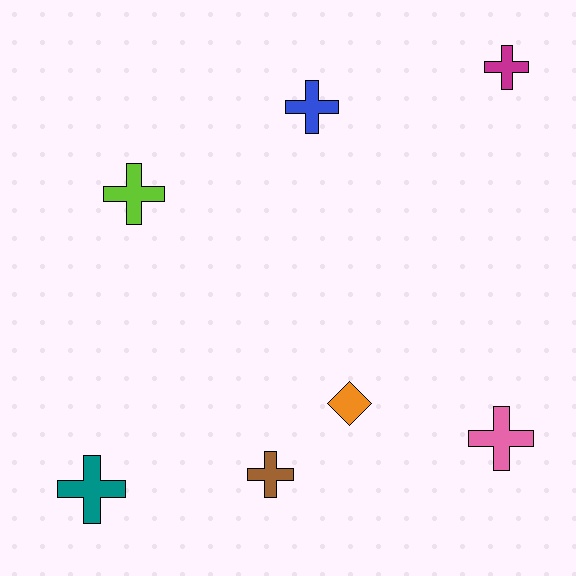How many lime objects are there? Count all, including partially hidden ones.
There is 1 lime object.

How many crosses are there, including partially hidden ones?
There are 6 crosses.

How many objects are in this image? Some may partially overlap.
There are 7 objects.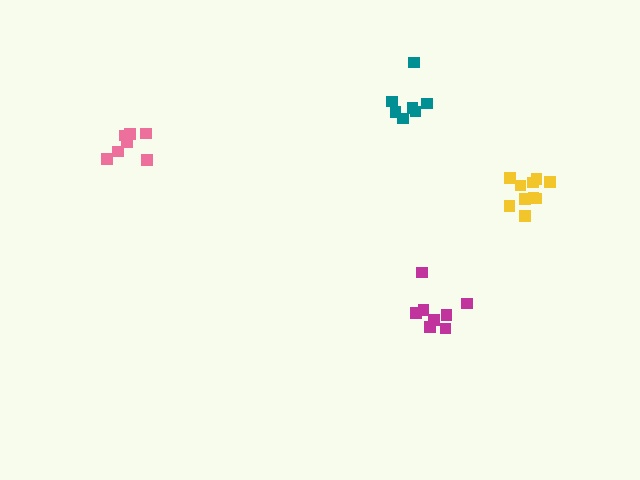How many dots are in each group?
Group 1: 7 dots, Group 2: 10 dots, Group 3: 8 dots, Group 4: 7 dots (32 total).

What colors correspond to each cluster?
The clusters are colored: pink, yellow, magenta, teal.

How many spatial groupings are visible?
There are 4 spatial groupings.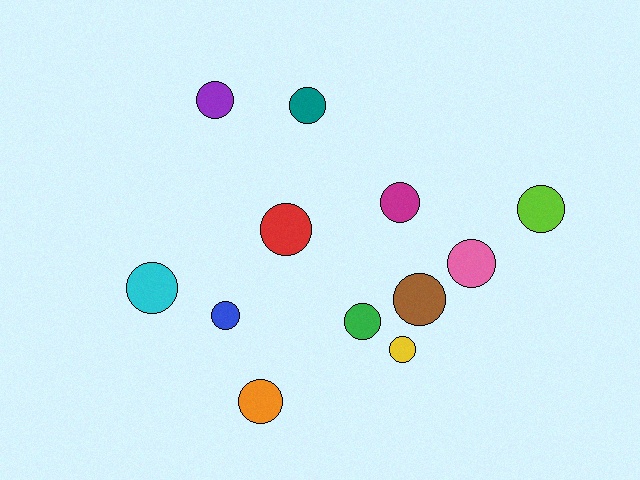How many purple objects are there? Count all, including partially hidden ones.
There is 1 purple object.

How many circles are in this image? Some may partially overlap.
There are 12 circles.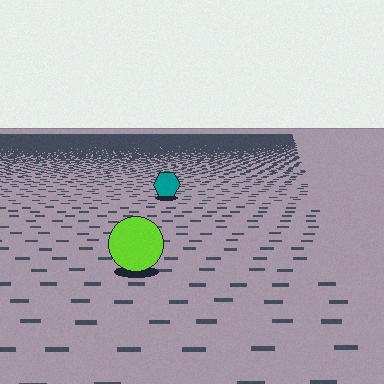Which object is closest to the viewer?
The lime circle is closest. The texture marks near it are larger and more spread out.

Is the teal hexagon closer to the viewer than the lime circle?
No. The lime circle is closer — you can tell from the texture gradient: the ground texture is coarser near it.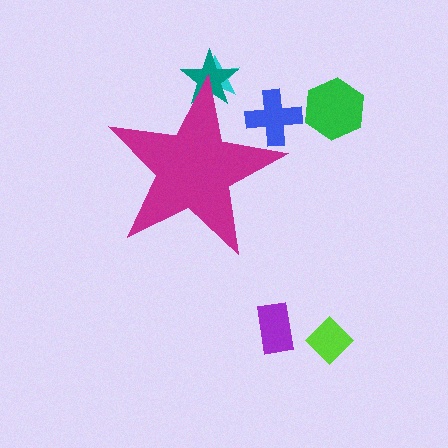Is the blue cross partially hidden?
Yes, the blue cross is partially hidden behind the magenta star.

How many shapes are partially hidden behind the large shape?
3 shapes are partially hidden.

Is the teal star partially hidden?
Yes, the teal star is partially hidden behind the magenta star.